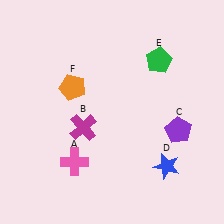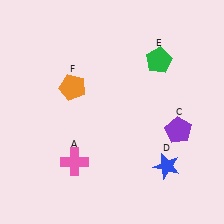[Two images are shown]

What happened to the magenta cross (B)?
The magenta cross (B) was removed in Image 2. It was in the bottom-left area of Image 1.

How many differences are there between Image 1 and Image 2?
There is 1 difference between the two images.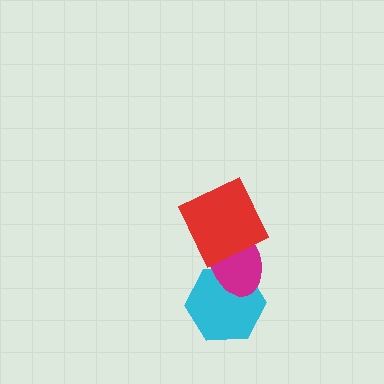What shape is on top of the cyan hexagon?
The magenta ellipse is on top of the cyan hexagon.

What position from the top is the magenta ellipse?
The magenta ellipse is 2nd from the top.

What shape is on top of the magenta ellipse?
The red square is on top of the magenta ellipse.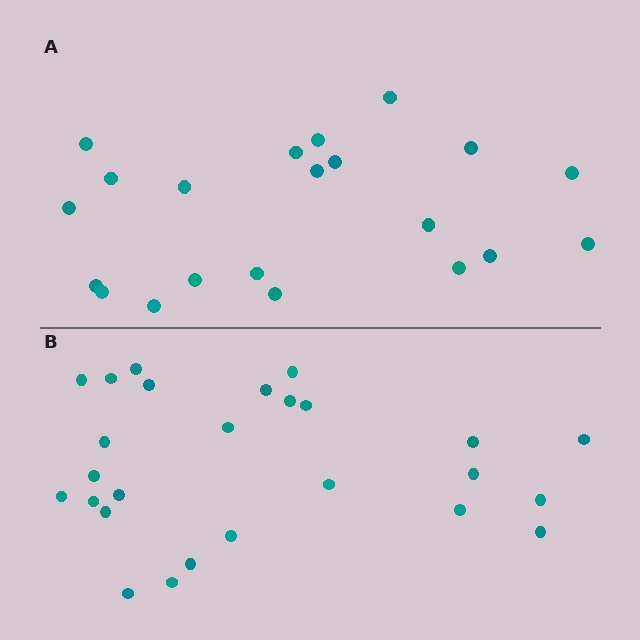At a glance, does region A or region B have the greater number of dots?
Region B (the bottom region) has more dots.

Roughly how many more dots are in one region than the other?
Region B has about 5 more dots than region A.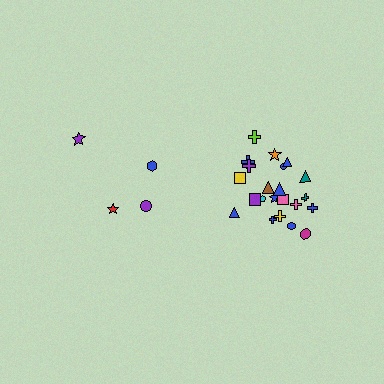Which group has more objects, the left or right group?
The right group.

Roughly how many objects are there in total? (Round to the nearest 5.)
Roughly 25 objects in total.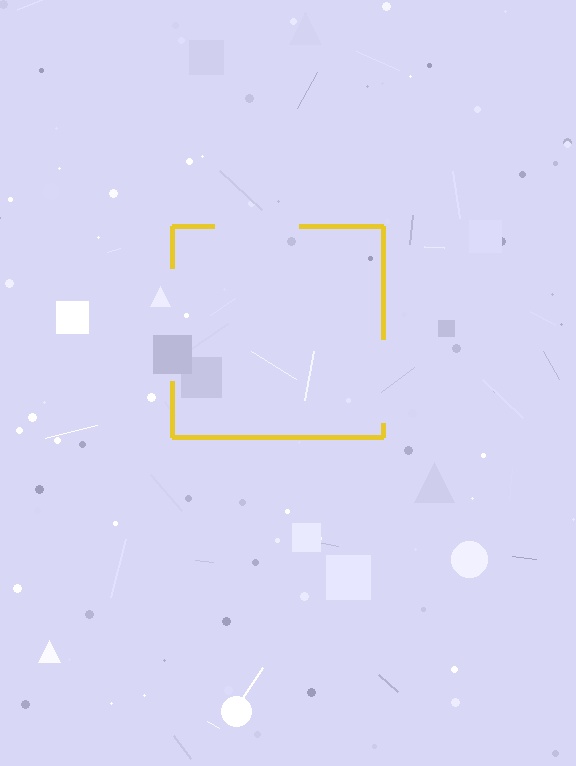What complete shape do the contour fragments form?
The contour fragments form a square.